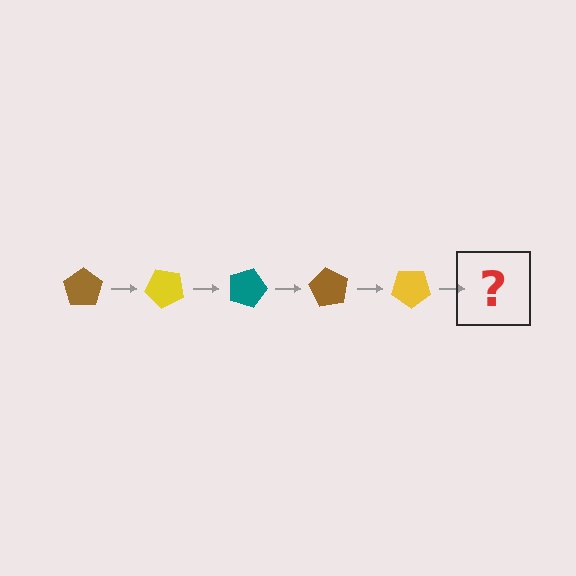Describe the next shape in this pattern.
It should be a teal pentagon, rotated 225 degrees from the start.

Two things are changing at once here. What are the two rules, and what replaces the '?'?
The two rules are that it rotates 45 degrees each step and the color cycles through brown, yellow, and teal. The '?' should be a teal pentagon, rotated 225 degrees from the start.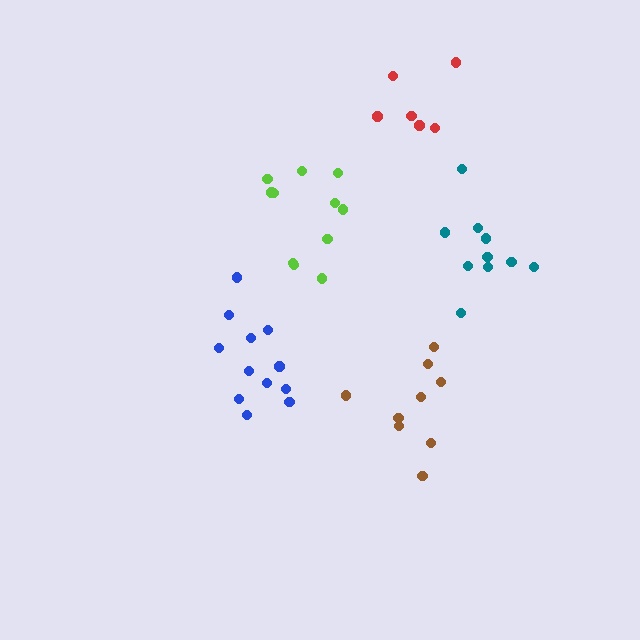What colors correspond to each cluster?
The clusters are colored: teal, lime, brown, red, blue.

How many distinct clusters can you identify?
There are 5 distinct clusters.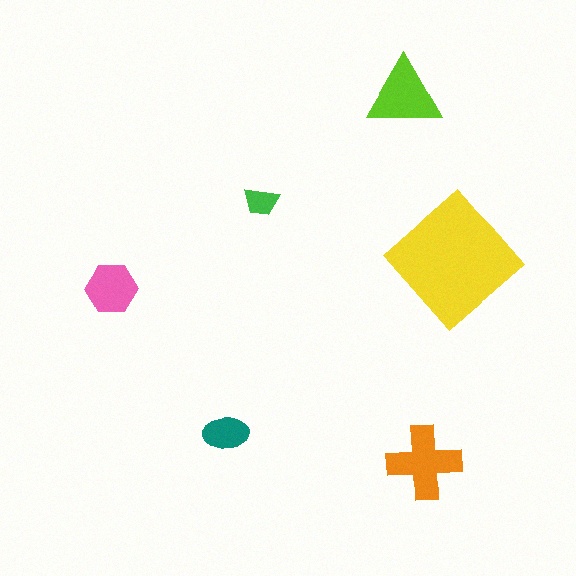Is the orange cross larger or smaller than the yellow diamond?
Smaller.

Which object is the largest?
The yellow diamond.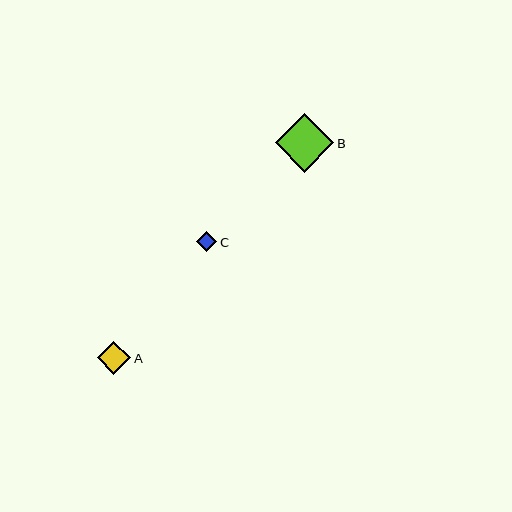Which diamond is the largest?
Diamond B is the largest with a size of approximately 59 pixels.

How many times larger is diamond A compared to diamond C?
Diamond A is approximately 1.6 times the size of diamond C.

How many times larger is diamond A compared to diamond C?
Diamond A is approximately 1.6 times the size of diamond C.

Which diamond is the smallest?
Diamond C is the smallest with a size of approximately 21 pixels.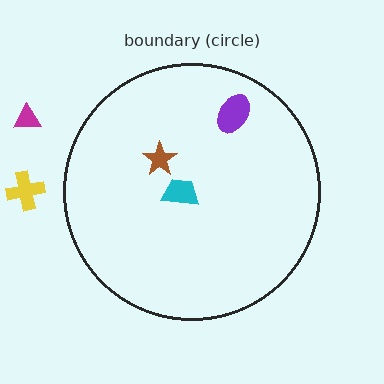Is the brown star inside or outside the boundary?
Inside.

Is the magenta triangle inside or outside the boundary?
Outside.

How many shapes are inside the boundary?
3 inside, 2 outside.